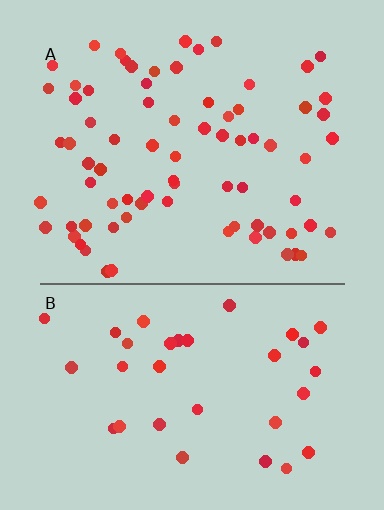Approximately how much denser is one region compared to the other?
Approximately 2.2× — region A over region B.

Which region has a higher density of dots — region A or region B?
A (the top).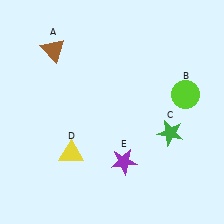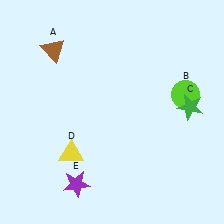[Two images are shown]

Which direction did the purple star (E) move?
The purple star (E) moved left.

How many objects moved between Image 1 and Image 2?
2 objects moved between the two images.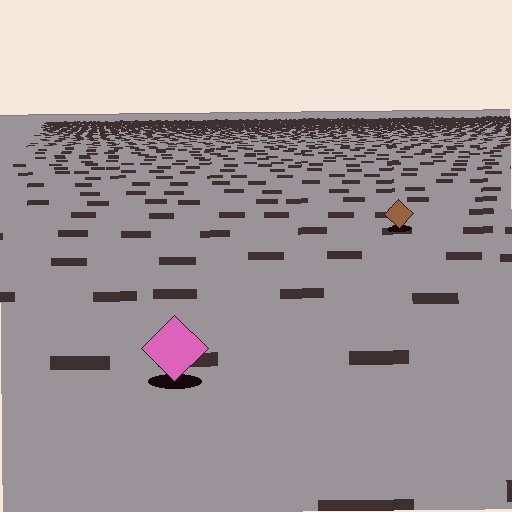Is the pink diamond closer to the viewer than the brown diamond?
Yes. The pink diamond is closer — you can tell from the texture gradient: the ground texture is coarser near it.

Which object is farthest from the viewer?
The brown diamond is farthest from the viewer. It appears smaller and the ground texture around it is denser.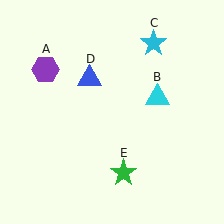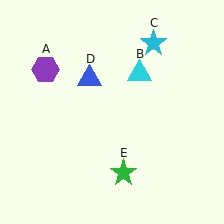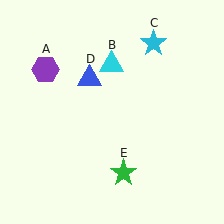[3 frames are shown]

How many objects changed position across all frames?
1 object changed position: cyan triangle (object B).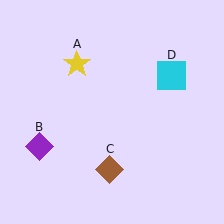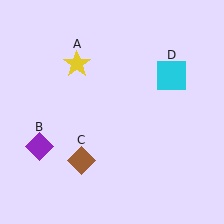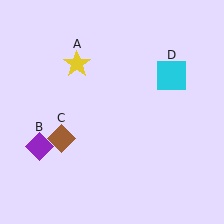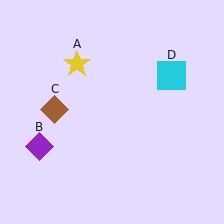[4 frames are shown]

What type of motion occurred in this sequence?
The brown diamond (object C) rotated clockwise around the center of the scene.